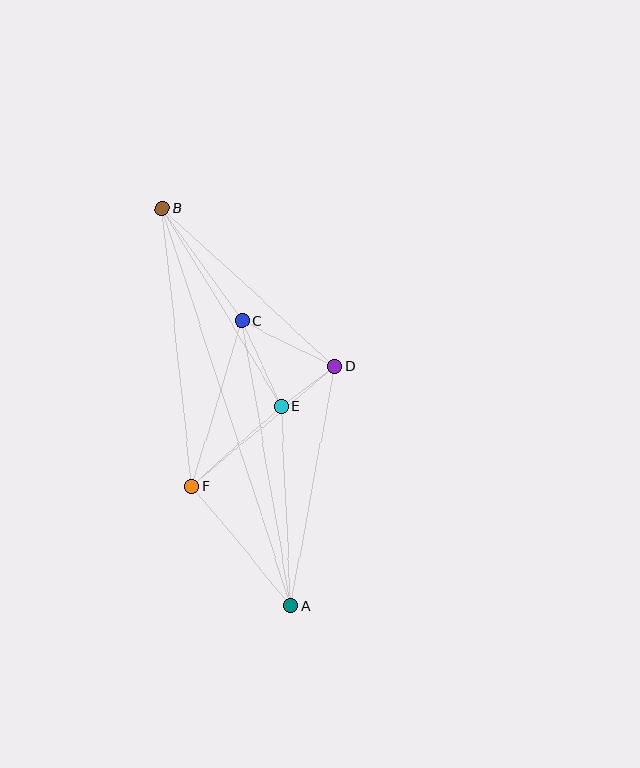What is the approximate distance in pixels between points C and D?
The distance between C and D is approximately 103 pixels.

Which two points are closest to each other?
Points D and E are closest to each other.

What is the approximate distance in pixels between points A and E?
The distance between A and E is approximately 200 pixels.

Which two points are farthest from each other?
Points A and B are farthest from each other.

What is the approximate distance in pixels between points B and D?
The distance between B and D is approximately 234 pixels.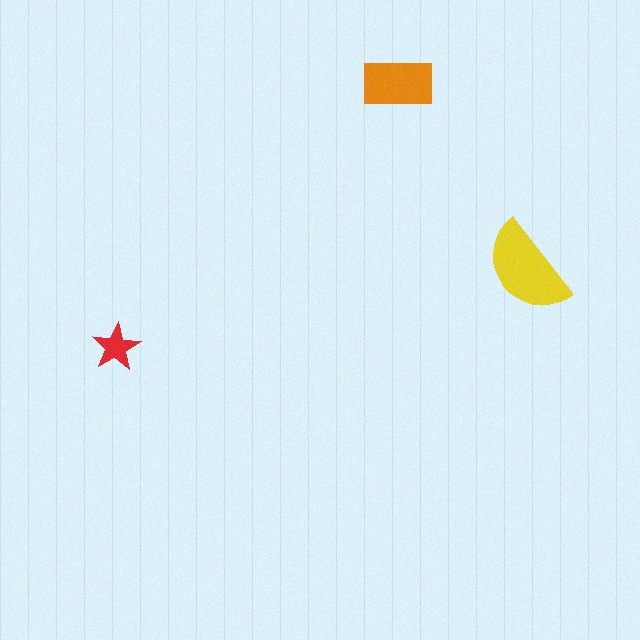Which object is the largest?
The yellow semicircle.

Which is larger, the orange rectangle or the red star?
The orange rectangle.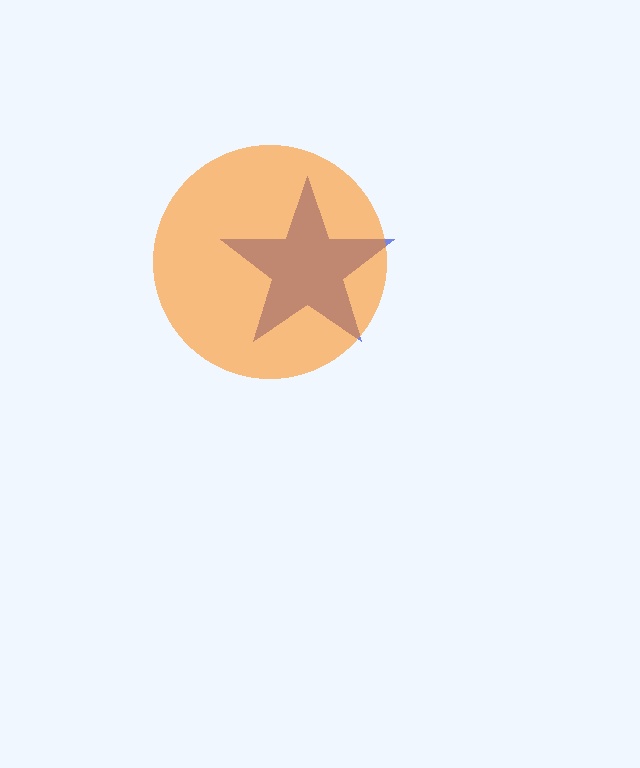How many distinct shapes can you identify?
There are 2 distinct shapes: a blue star, an orange circle.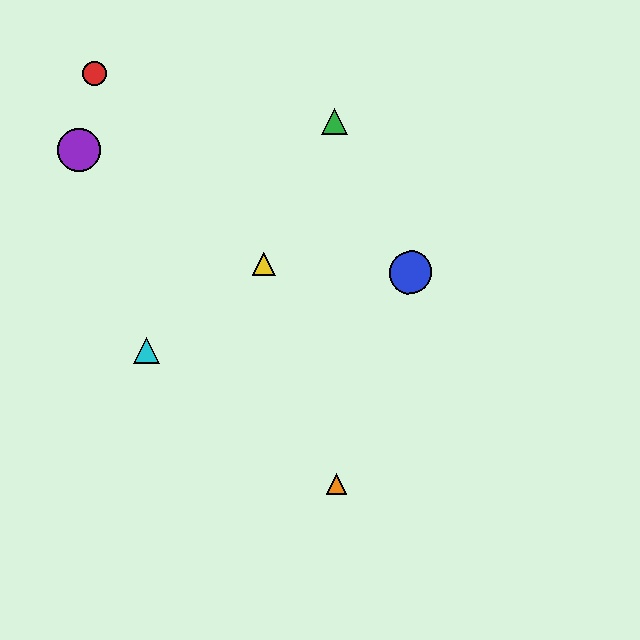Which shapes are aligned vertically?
The green triangle, the orange triangle are aligned vertically.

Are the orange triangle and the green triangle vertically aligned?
Yes, both are at x≈336.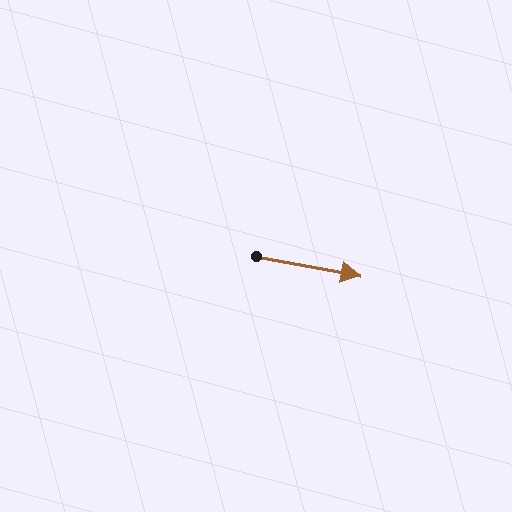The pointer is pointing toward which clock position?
Roughly 3 o'clock.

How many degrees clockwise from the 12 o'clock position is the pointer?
Approximately 101 degrees.